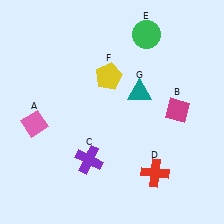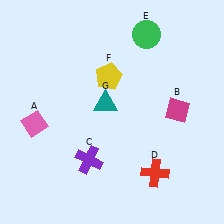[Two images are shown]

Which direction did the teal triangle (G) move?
The teal triangle (G) moved left.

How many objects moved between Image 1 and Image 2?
1 object moved between the two images.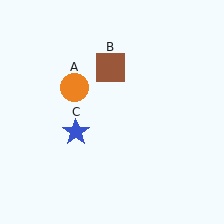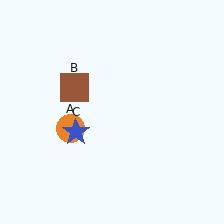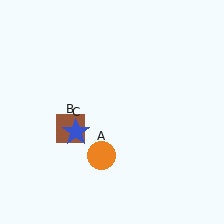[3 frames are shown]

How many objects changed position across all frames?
2 objects changed position: orange circle (object A), brown square (object B).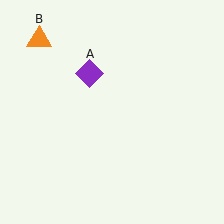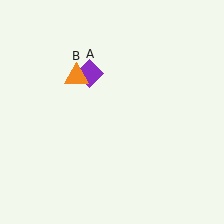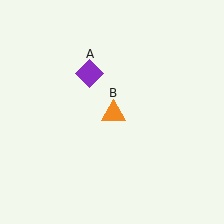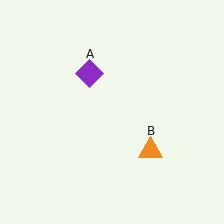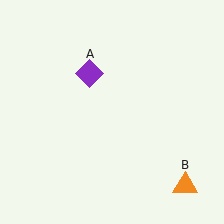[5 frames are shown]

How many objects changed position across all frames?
1 object changed position: orange triangle (object B).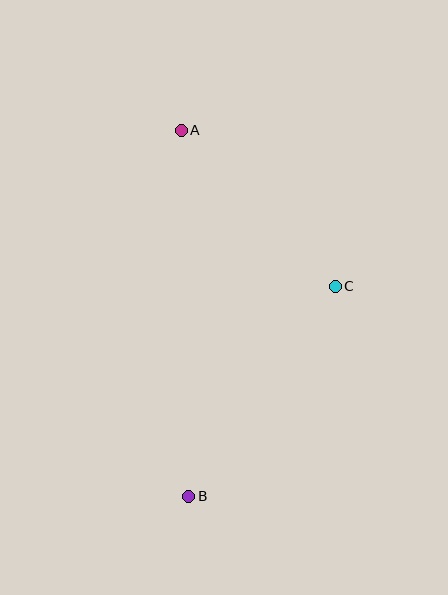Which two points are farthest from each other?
Points A and B are farthest from each other.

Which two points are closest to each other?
Points A and C are closest to each other.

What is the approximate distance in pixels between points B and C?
The distance between B and C is approximately 256 pixels.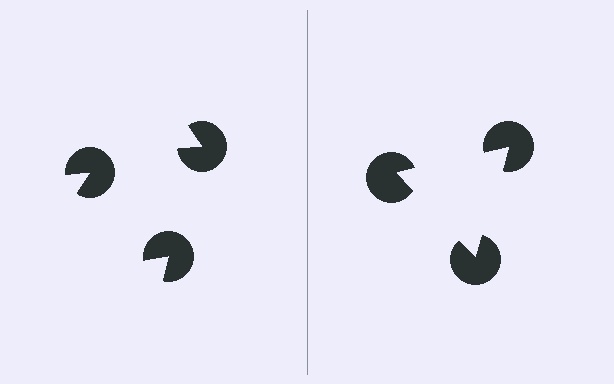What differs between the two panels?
The pac-man discs are positioned identically on both sides; only the wedge orientations differ. On the right they align to a triangle; on the left they are misaligned.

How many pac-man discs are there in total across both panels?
6 — 3 on each side.